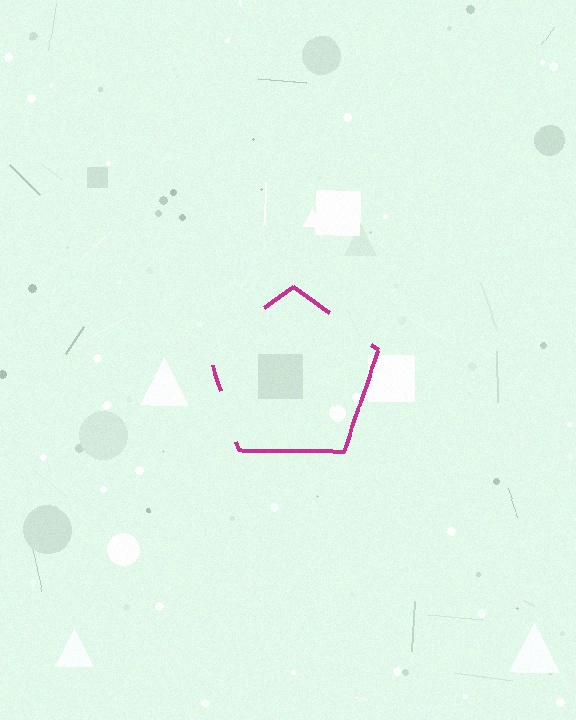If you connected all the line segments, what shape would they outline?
They would outline a pentagon.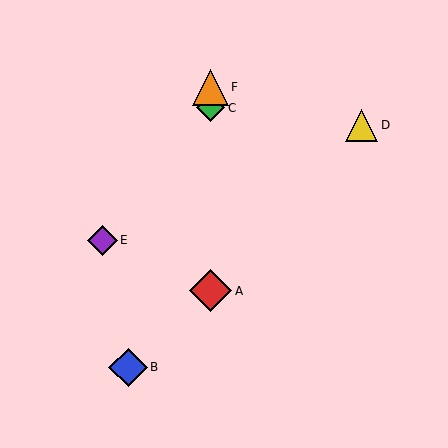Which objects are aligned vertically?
Objects A, C, F are aligned vertically.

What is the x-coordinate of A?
Object A is at x≈210.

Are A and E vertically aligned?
No, A is at x≈210 and E is at x≈103.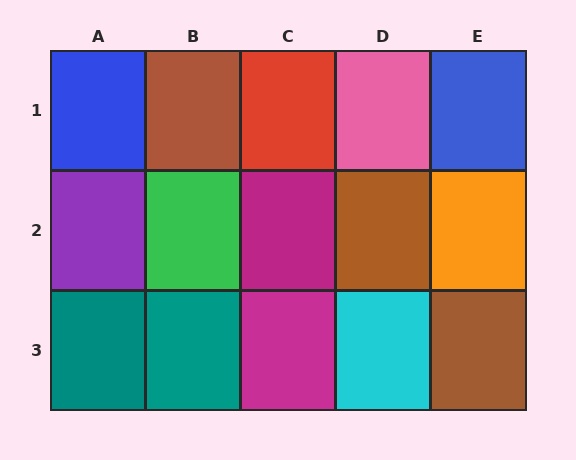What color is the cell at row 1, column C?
Red.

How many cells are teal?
2 cells are teal.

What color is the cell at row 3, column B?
Teal.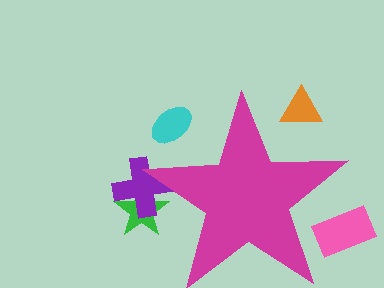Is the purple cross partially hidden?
Yes, the purple cross is partially hidden behind the magenta star.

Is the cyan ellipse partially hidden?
Yes, the cyan ellipse is partially hidden behind the magenta star.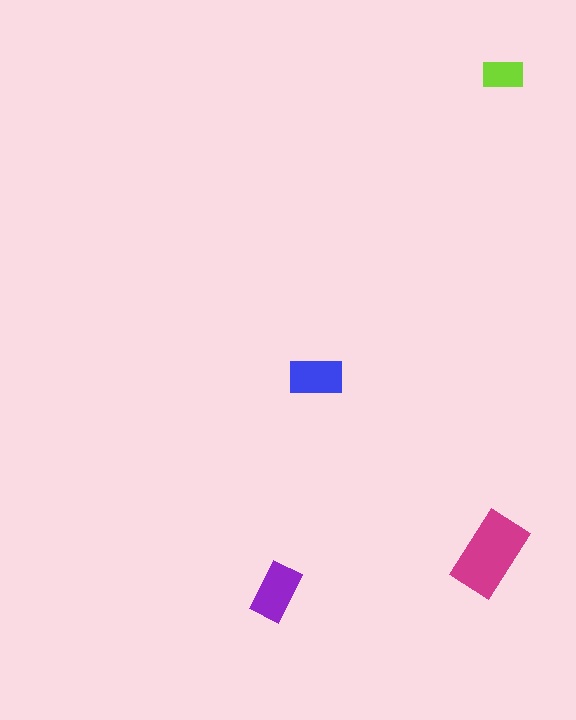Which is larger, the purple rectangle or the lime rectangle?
The purple one.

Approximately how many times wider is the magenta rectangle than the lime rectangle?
About 2 times wider.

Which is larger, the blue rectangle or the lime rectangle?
The blue one.